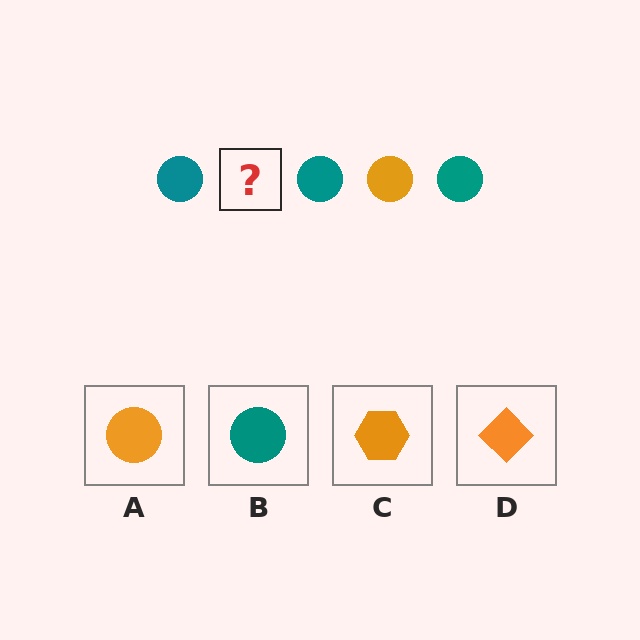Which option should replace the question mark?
Option A.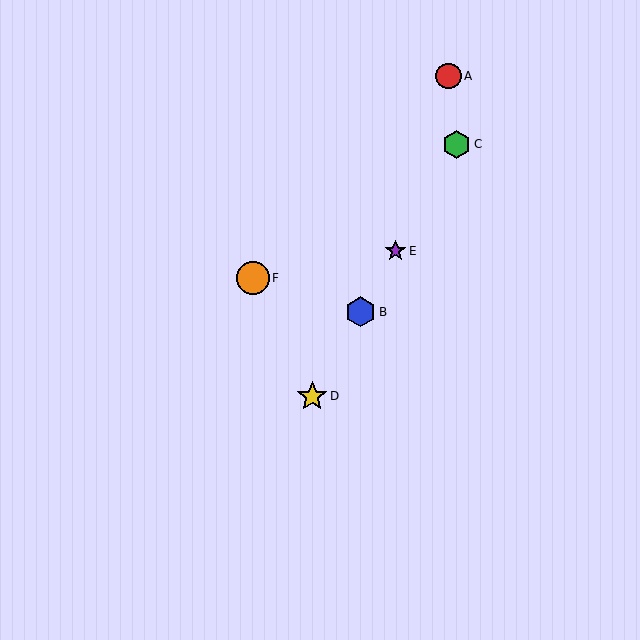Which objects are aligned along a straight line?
Objects B, C, D, E are aligned along a straight line.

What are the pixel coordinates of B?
Object B is at (361, 312).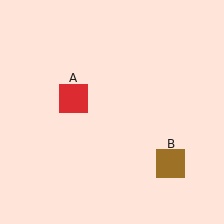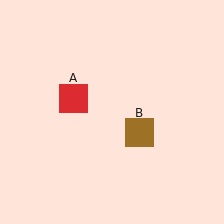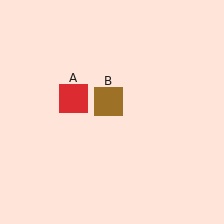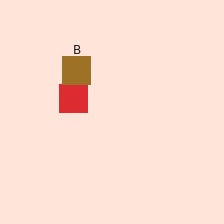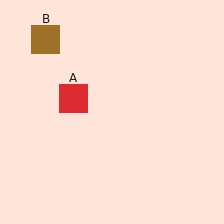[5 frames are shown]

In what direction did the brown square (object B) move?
The brown square (object B) moved up and to the left.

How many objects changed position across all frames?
1 object changed position: brown square (object B).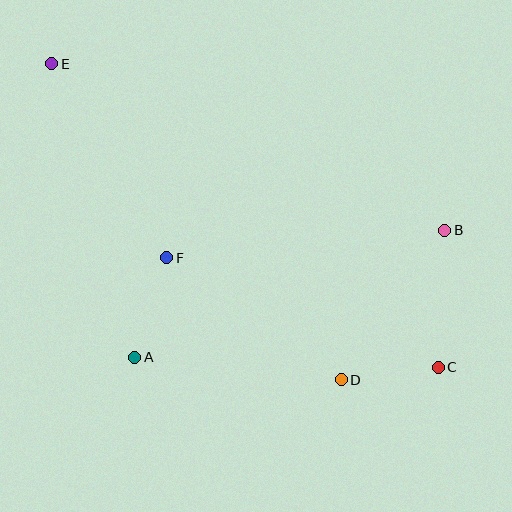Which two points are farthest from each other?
Points C and E are farthest from each other.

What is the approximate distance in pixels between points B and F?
The distance between B and F is approximately 279 pixels.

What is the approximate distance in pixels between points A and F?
The distance between A and F is approximately 105 pixels.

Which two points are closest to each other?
Points C and D are closest to each other.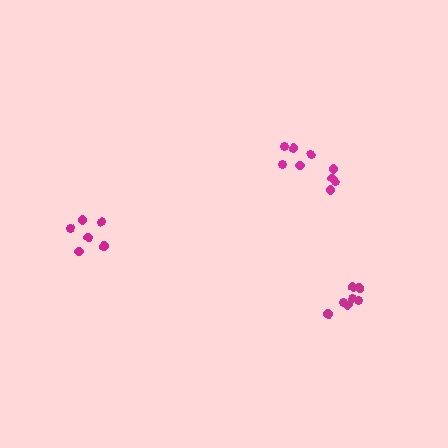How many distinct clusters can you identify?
There are 3 distinct clusters.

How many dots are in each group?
Group 1: 6 dots, Group 2: 7 dots, Group 3: 9 dots (22 total).